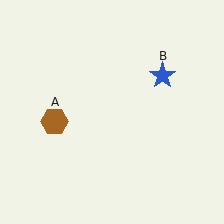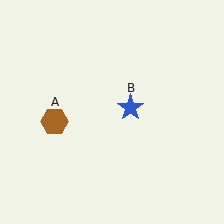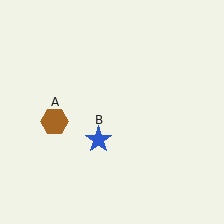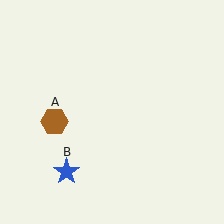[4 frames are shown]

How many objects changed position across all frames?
1 object changed position: blue star (object B).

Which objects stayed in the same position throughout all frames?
Brown hexagon (object A) remained stationary.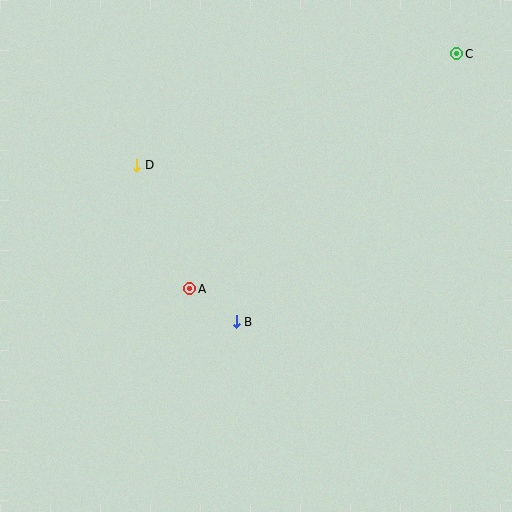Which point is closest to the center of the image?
Point B at (236, 322) is closest to the center.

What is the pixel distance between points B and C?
The distance between B and C is 347 pixels.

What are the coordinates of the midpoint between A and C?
The midpoint between A and C is at (323, 171).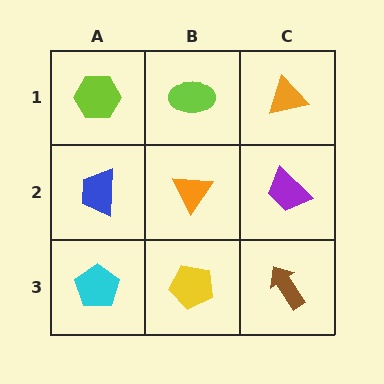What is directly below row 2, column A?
A cyan pentagon.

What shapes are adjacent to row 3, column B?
An orange triangle (row 2, column B), a cyan pentagon (row 3, column A), a brown arrow (row 3, column C).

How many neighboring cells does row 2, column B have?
4.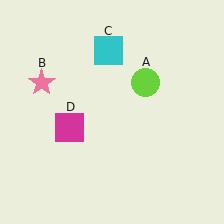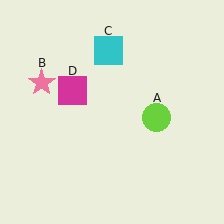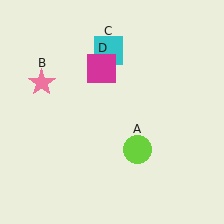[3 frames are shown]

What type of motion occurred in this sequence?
The lime circle (object A), magenta square (object D) rotated clockwise around the center of the scene.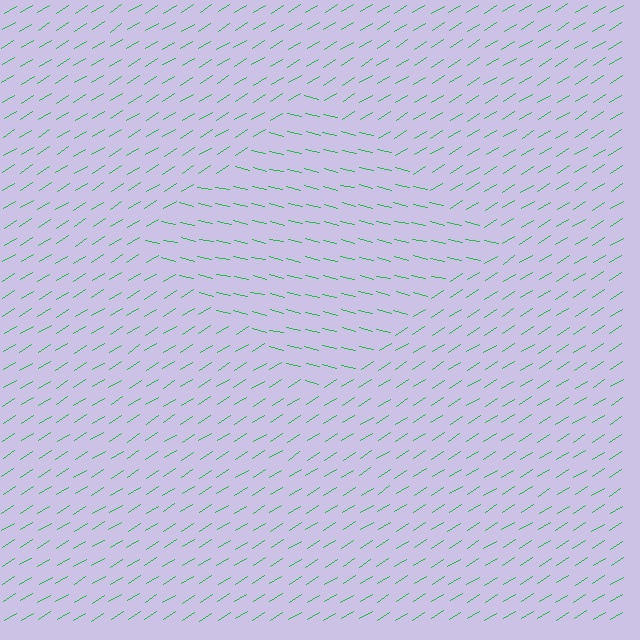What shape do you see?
I see a diamond.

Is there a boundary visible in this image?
Yes, there is a texture boundary formed by a change in line orientation.